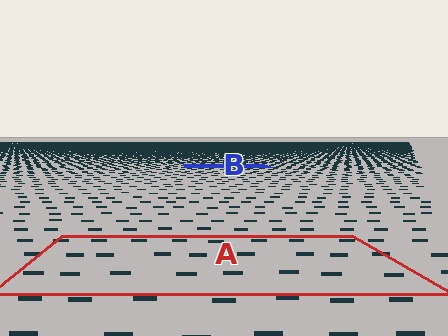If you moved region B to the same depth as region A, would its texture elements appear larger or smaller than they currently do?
They would appear larger. At a closer depth, the same texture elements are projected at a bigger on-screen size.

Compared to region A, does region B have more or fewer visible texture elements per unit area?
Region B has more texture elements per unit area — they are packed more densely because it is farther away.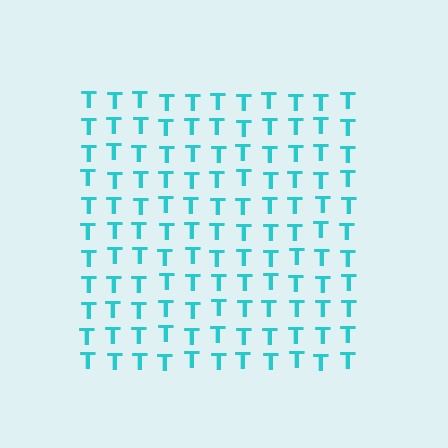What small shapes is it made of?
It is made of small letter T's.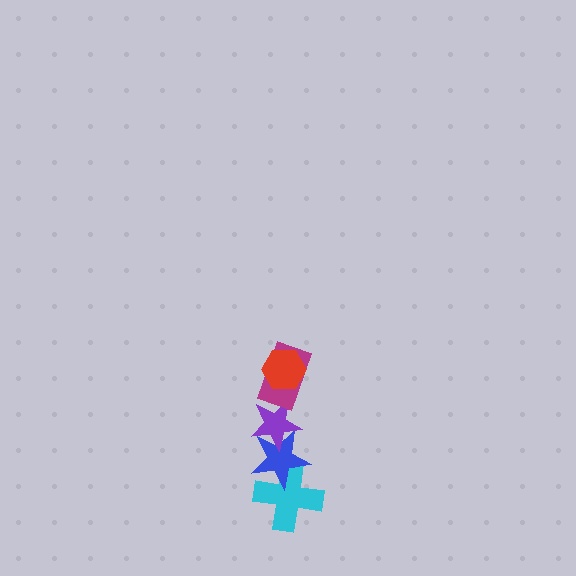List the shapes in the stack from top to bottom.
From top to bottom: the red hexagon, the magenta rectangle, the purple star, the blue star, the cyan cross.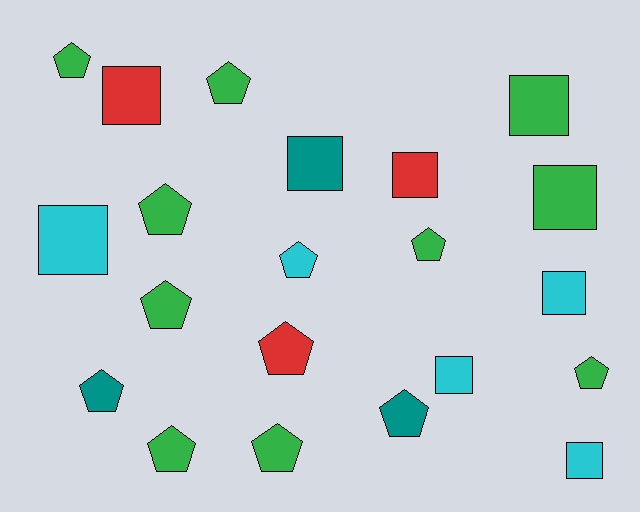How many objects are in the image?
There are 21 objects.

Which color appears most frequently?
Green, with 10 objects.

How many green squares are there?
There are 2 green squares.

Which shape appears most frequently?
Pentagon, with 12 objects.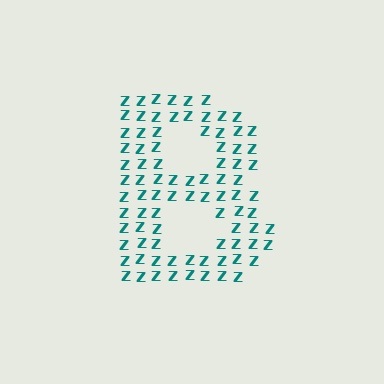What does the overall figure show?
The overall figure shows the letter B.